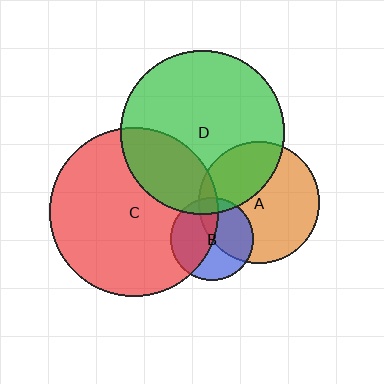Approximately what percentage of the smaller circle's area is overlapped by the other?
Approximately 25%.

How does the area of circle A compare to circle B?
Approximately 2.2 times.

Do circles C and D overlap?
Yes.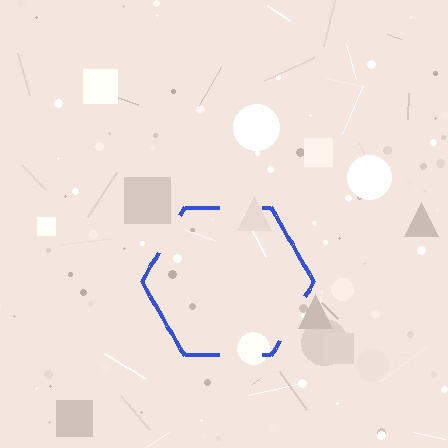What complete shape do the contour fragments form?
The contour fragments form a hexagon.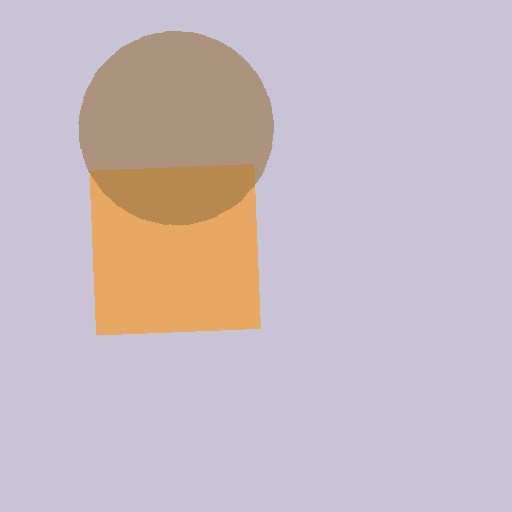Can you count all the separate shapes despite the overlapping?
Yes, there are 2 separate shapes.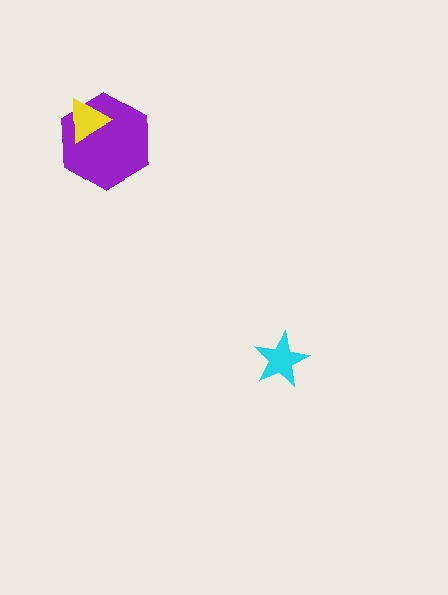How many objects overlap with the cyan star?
0 objects overlap with the cyan star.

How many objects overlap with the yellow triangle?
1 object overlaps with the yellow triangle.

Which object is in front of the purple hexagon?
The yellow triangle is in front of the purple hexagon.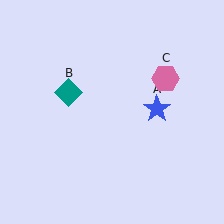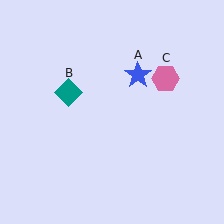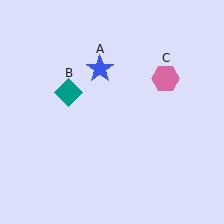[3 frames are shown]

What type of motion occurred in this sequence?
The blue star (object A) rotated counterclockwise around the center of the scene.